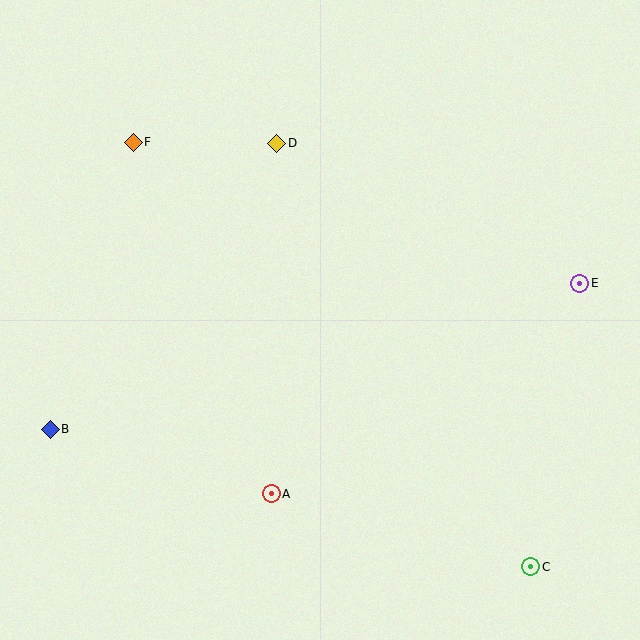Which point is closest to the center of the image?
Point A at (271, 494) is closest to the center.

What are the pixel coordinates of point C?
Point C is at (530, 567).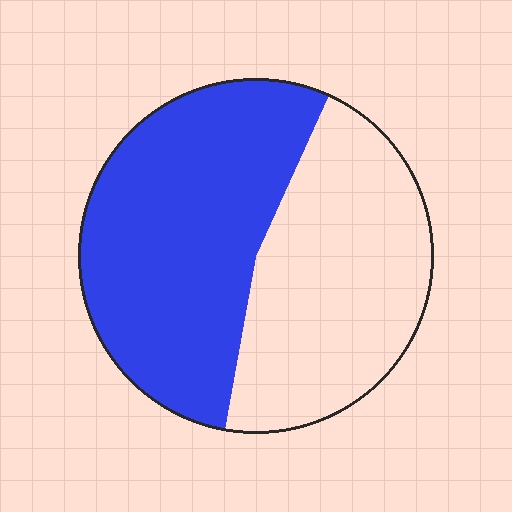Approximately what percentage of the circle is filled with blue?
Approximately 55%.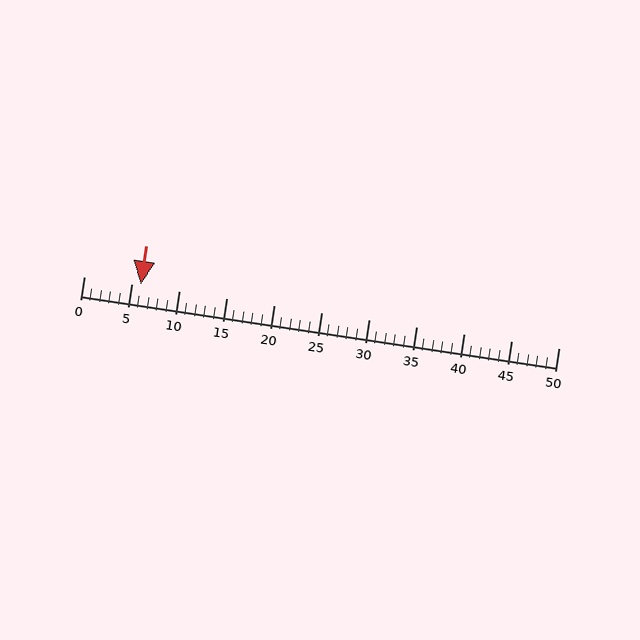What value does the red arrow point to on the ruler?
The red arrow points to approximately 6.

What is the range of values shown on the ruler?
The ruler shows values from 0 to 50.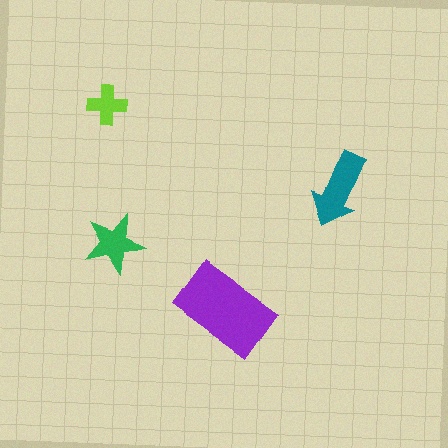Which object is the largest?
The purple rectangle.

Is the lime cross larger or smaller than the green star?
Smaller.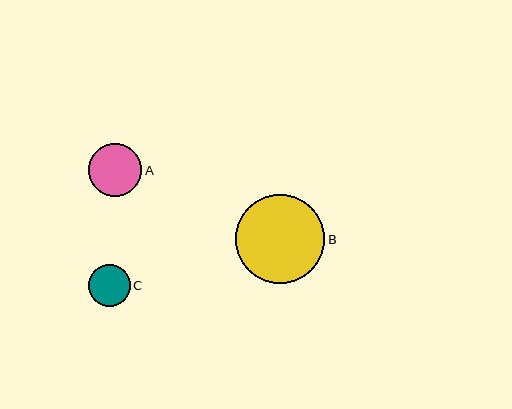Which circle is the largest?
Circle B is the largest with a size of approximately 89 pixels.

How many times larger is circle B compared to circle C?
Circle B is approximately 2.2 times the size of circle C.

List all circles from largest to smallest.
From largest to smallest: B, A, C.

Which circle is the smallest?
Circle C is the smallest with a size of approximately 41 pixels.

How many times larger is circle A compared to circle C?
Circle A is approximately 1.3 times the size of circle C.